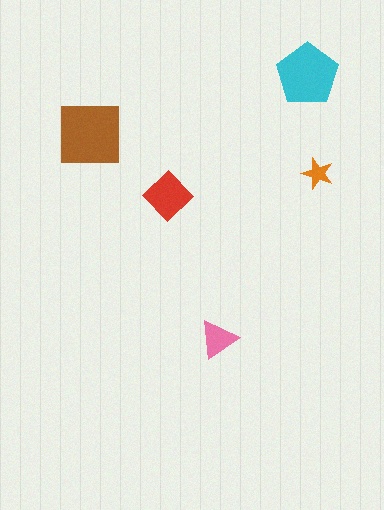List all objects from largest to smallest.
The brown square, the cyan pentagon, the red diamond, the pink triangle, the orange star.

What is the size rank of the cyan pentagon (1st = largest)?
2nd.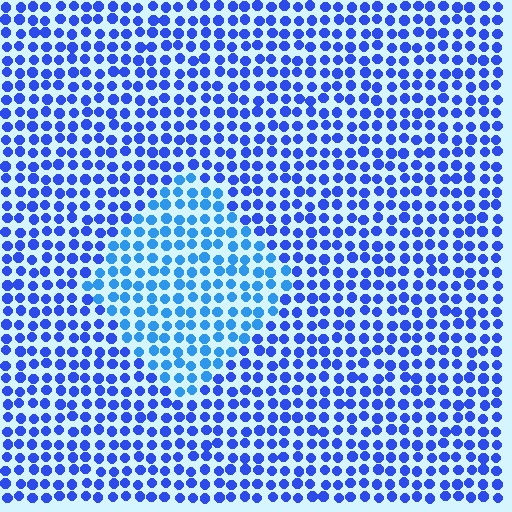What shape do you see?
I see a diamond.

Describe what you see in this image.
The image is filled with small blue elements in a uniform arrangement. A diamond-shaped region is visible where the elements are tinted to a slightly different hue, forming a subtle color boundary.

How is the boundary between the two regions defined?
The boundary is defined purely by a slight shift in hue (about 24 degrees). Spacing, size, and orientation are identical on both sides.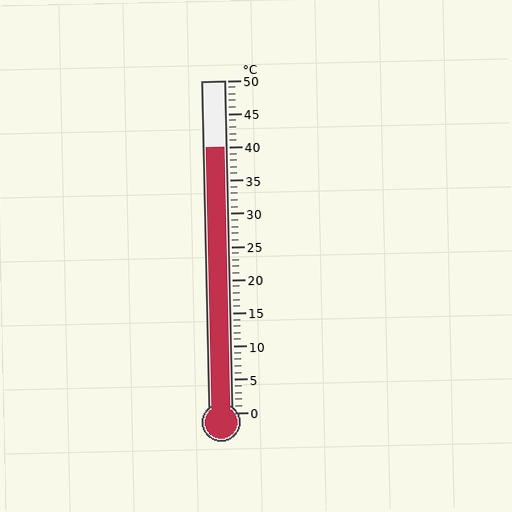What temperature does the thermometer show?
The thermometer shows approximately 40°C.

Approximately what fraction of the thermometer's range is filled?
The thermometer is filled to approximately 80% of its range.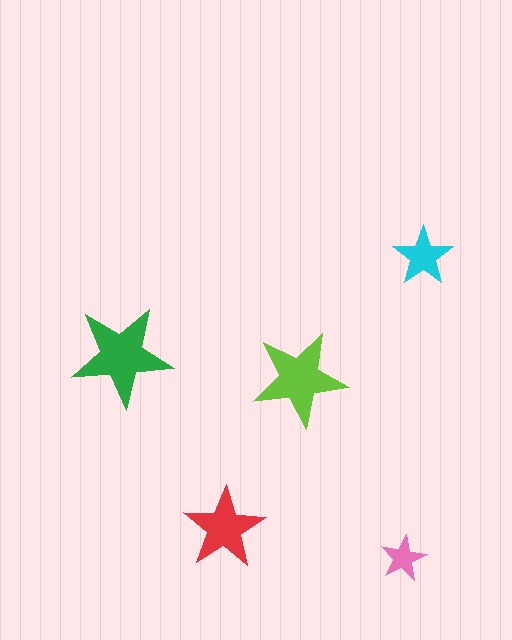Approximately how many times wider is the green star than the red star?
About 1.5 times wider.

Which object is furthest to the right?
The cyan star is rightmost.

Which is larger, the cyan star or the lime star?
The lime one.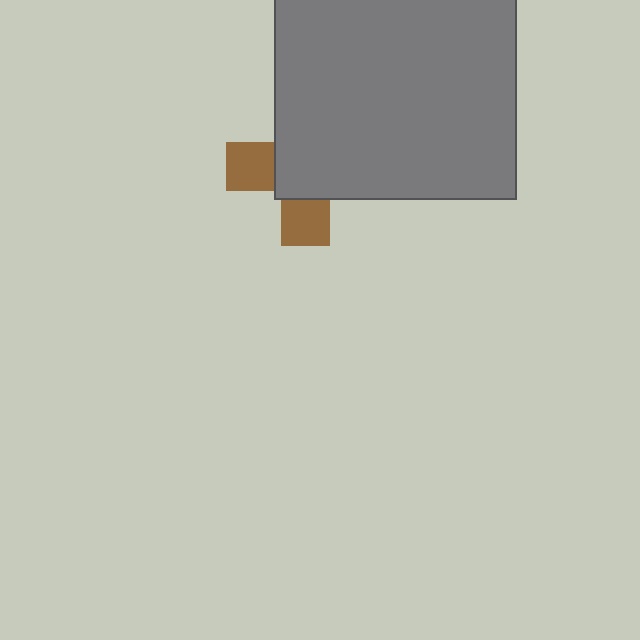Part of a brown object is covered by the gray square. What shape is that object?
It is a cross.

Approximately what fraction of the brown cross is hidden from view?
Roughly 65% of the brown cross is hidden behind the gray square.